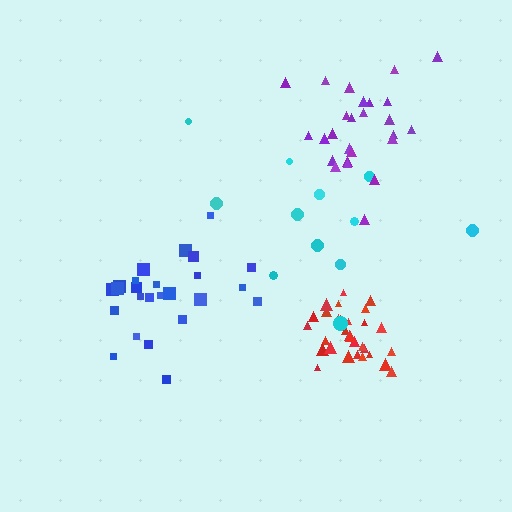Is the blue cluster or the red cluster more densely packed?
Red.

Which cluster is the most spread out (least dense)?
Cyan.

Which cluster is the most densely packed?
Red.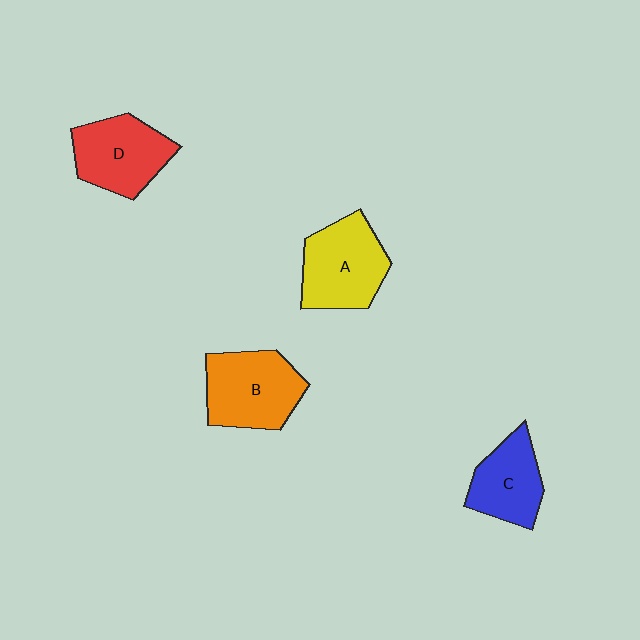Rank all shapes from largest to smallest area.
From largest to smallest: B (orange), A (yellow), D (red), C (blue).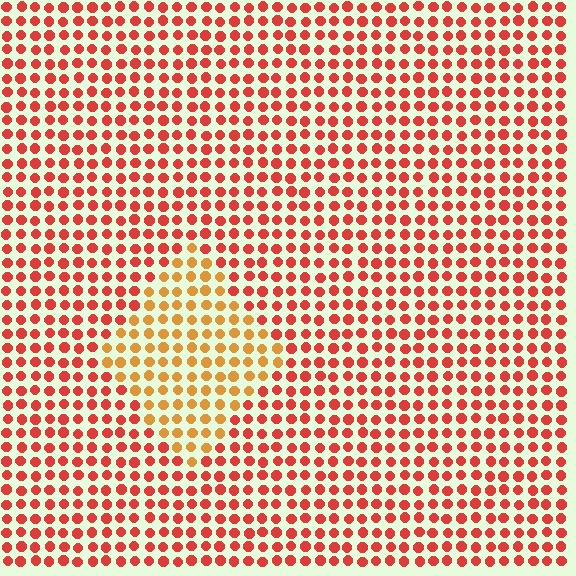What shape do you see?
I see a diamond.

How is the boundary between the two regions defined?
The boundary is defined purely by a slight shift in hue (about 34 degrees). Spacing, size, and orientation are identical on both sides.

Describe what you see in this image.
The image is filled with small red elements in a uniform arrangement. A diamond-shaped region is visible where the elements are tinted to a slightly different hue, forming a subtle color boundary.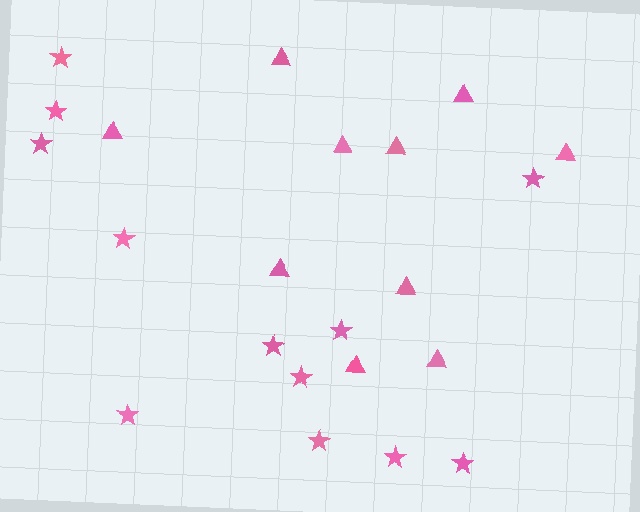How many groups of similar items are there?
There are 2 groups: one group of stars (12) and one group of triangles (10).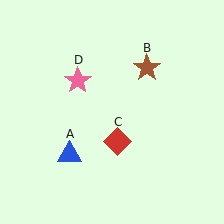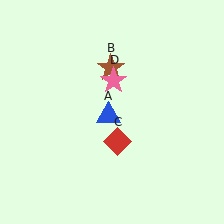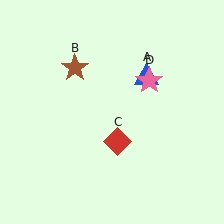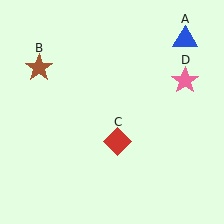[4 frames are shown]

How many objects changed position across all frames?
3 objects changed position: blue triangle (object A), brown star (object B), pink star (object D).